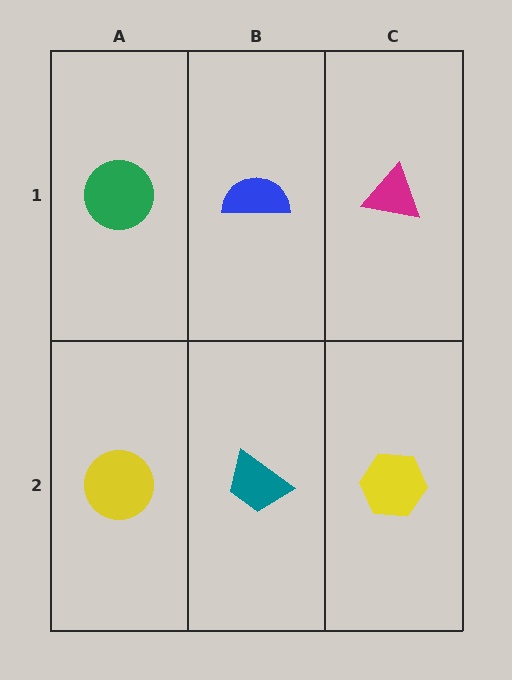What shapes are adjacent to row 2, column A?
A green circle (row 1, column A), a teal trapezoid (row 2, column B).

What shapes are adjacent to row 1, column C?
A yellow hexagon (row 2, column C), a blue semicircle (row 1, column B).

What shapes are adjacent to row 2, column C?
A magenta triangle (row 1, column C), a teal trapezoid (row 2, column B).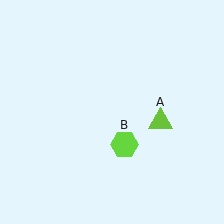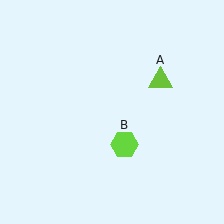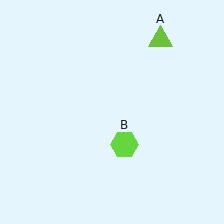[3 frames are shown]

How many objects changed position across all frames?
1 object changed position: lime triangle (object A).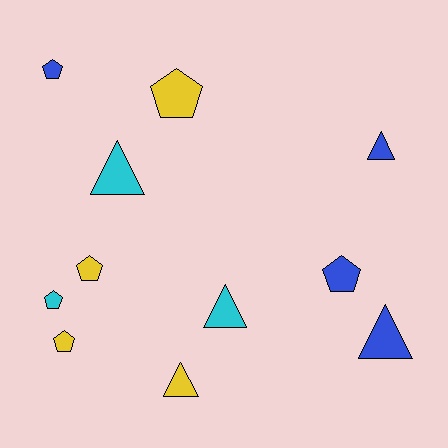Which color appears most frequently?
Yellow, with 4 objects.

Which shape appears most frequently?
Pentagon, with 6 objects.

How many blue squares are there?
There are no blue squares.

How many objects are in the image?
There are 11 objects.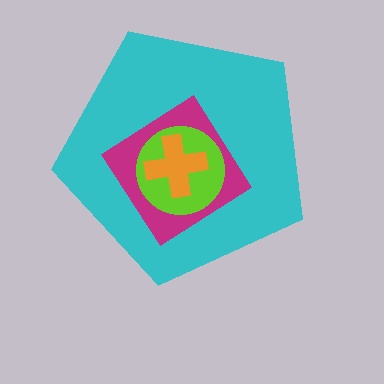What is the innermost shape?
The orange cross.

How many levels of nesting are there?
4.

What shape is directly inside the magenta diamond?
The lime circle.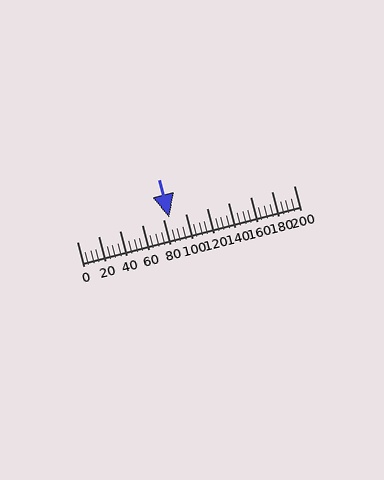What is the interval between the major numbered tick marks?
The major tick marks are spaced 20 units apart.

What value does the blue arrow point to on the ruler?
The blue arrow points to approximately 85.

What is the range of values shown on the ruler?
The ruler shows values from 0 to 200.